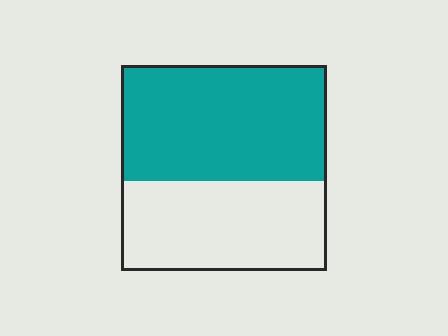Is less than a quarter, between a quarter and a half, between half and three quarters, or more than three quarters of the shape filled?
Between half and three quarters.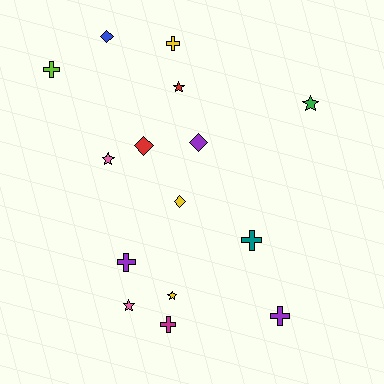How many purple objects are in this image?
There are 3 purple objects.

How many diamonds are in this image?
There are 4 diamonds.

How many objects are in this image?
There are 15 objects.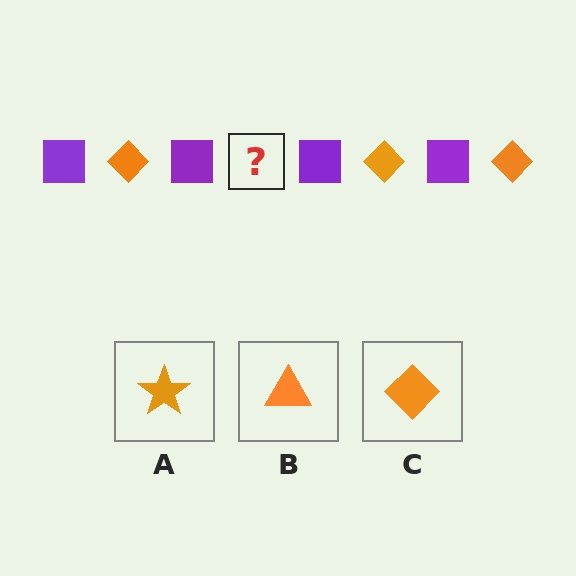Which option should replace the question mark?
Option C.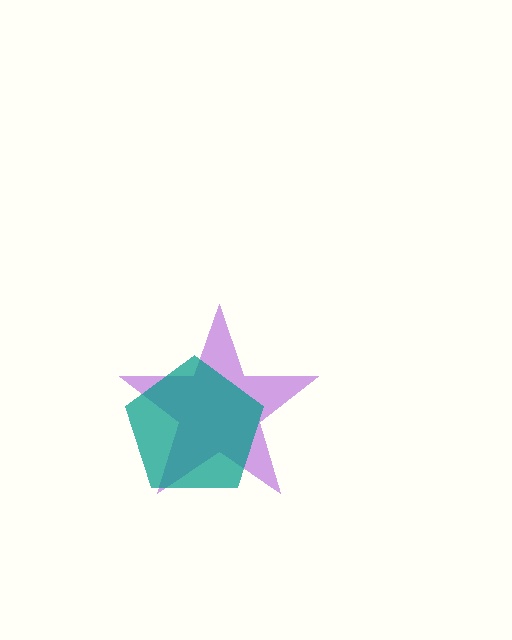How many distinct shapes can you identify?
There are 2 distinct shapes: a purple star, a teal pentagon.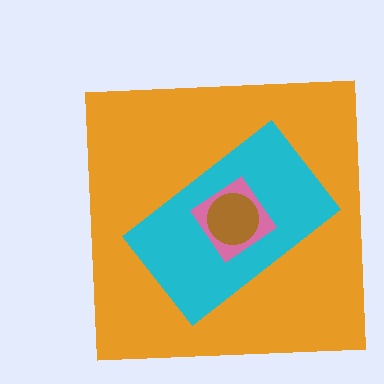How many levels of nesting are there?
4.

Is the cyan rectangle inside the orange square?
Yes.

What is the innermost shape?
The brown circle.